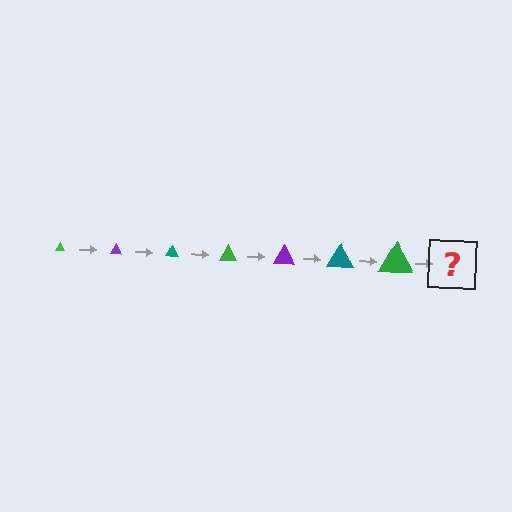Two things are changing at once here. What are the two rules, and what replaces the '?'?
The two rules are that the triangle grows larger each step and the color cycles through green, purple, and teal. The '?' should be a purple triangle, larger than the previous one.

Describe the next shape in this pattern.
It should be a purple triangle, larger than the previous one.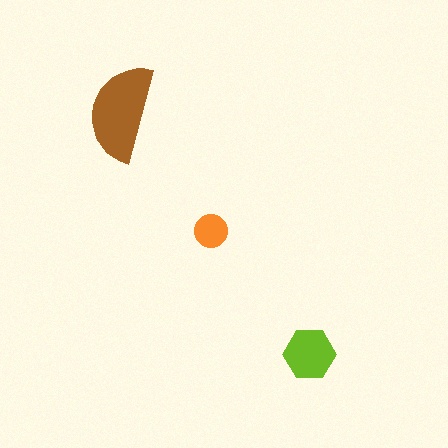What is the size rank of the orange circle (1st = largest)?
3rd.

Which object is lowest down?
The lime hexagon is bottommost.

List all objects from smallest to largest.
The orange circle, the lime hexagon, the brown semicircle.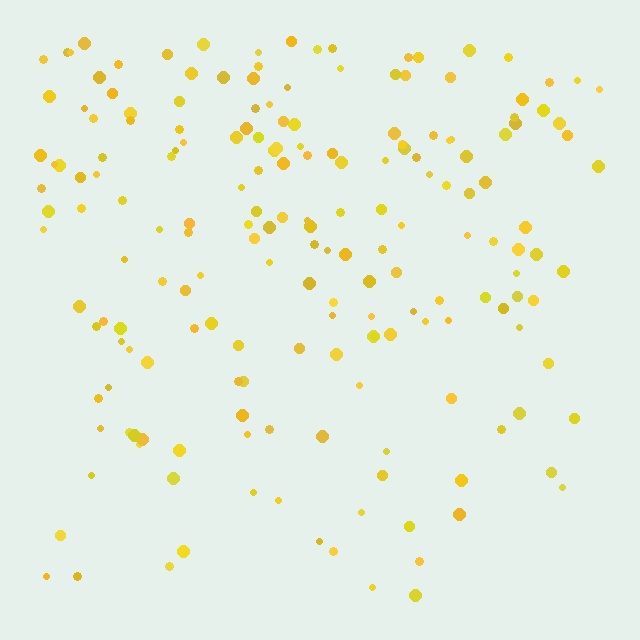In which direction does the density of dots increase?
From bottom to top, with the top side densest.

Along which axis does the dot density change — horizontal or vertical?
Vertical.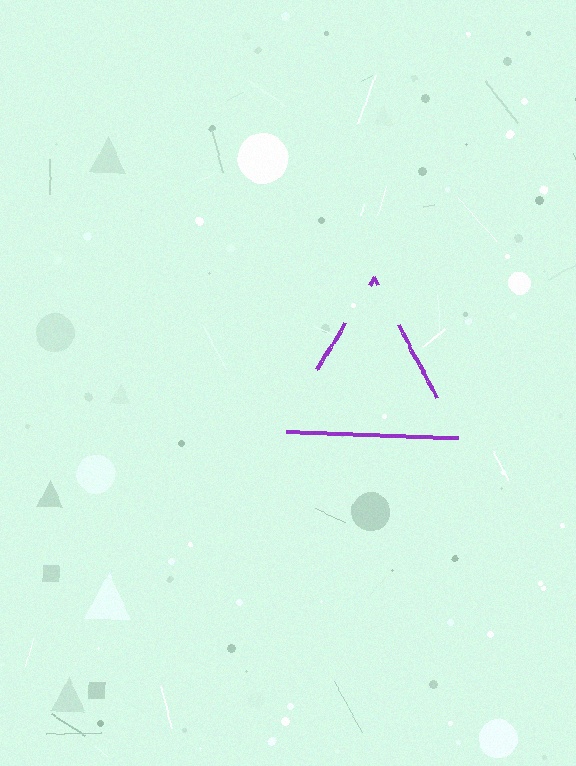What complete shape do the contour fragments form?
The contour fragments form a triangle.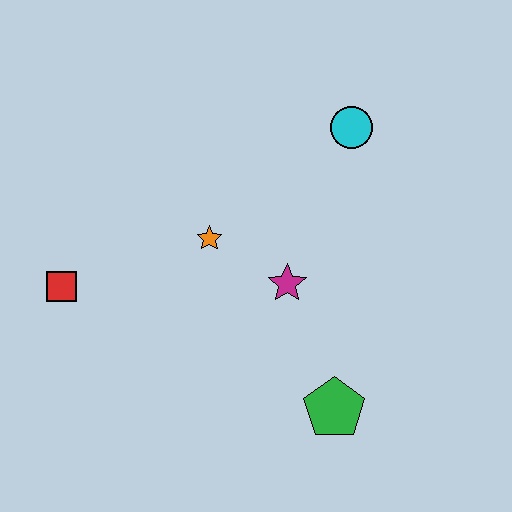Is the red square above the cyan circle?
No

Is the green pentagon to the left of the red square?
No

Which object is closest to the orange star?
The magenta star is closest to the orange star.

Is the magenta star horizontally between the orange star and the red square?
No